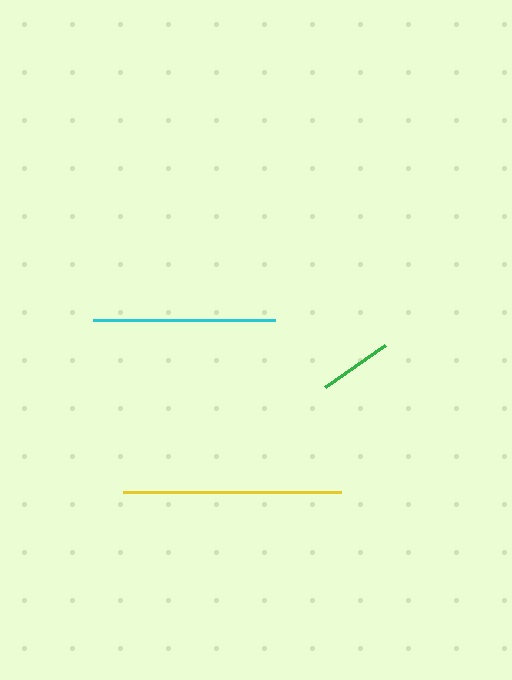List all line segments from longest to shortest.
From longest to shortest: yellow, cyan, green.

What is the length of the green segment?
The green segment is approximately 73 pixels long.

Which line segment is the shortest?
The green line is the shortest at approximately 73 pixels.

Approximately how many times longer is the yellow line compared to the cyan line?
The yellow line is approximately 1.2 times the length of the cyan line.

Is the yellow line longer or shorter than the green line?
The yellow line is longer than the green line.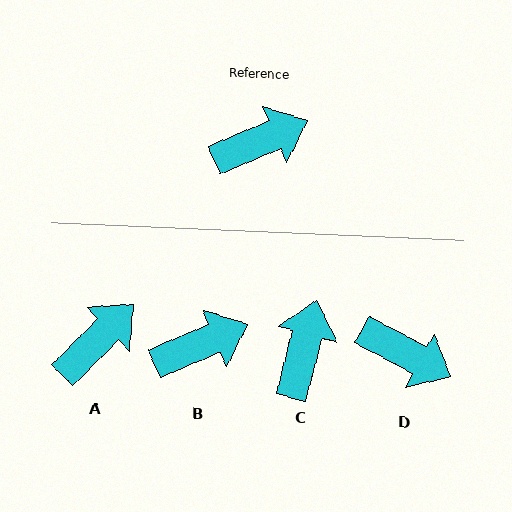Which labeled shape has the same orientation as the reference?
B.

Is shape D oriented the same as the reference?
No, it is off by about 51 degrees.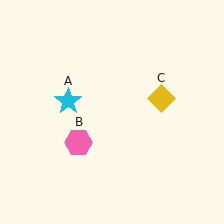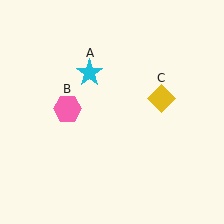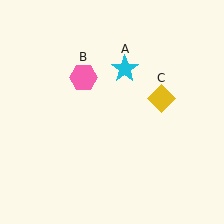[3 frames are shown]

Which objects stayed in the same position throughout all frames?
Yellow diamond (object C) remained stationary.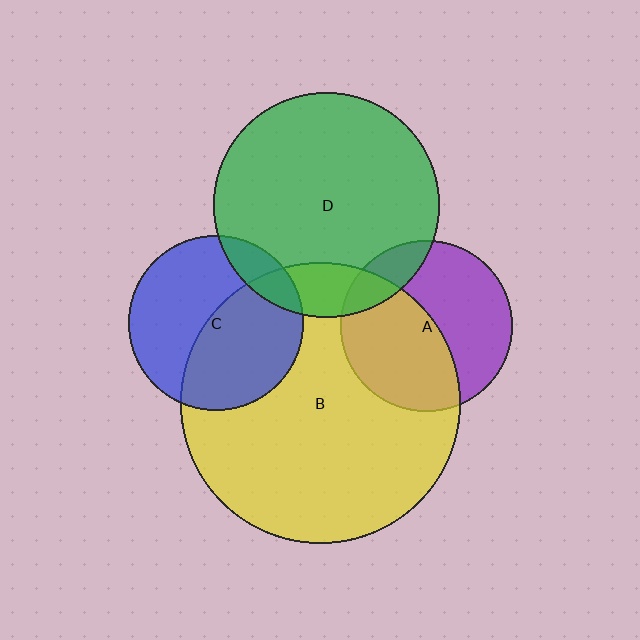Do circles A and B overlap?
Yes.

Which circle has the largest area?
Circle B (yellow).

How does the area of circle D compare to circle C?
Approximately 1.7 times.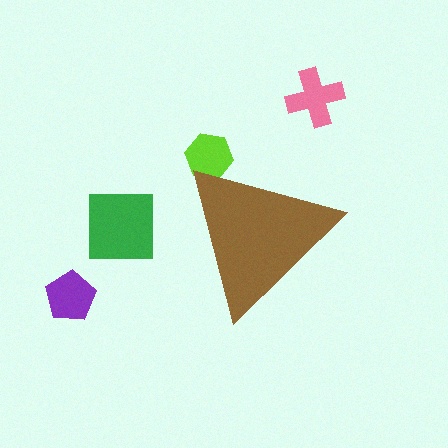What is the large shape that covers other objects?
A brown triangle.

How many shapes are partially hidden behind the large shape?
1 shape is partially hidden.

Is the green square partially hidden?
No, the green square is fully visible.